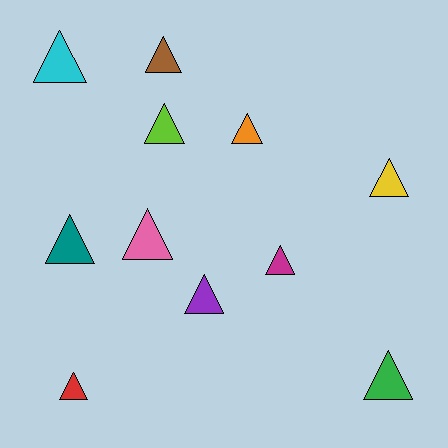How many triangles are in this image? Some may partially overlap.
There are 11 triangles.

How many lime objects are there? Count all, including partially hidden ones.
There is 1 lime object.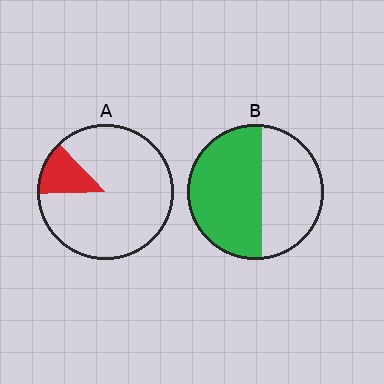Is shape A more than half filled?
No.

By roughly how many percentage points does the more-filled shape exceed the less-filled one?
By roughly 45 percentage points (B over A).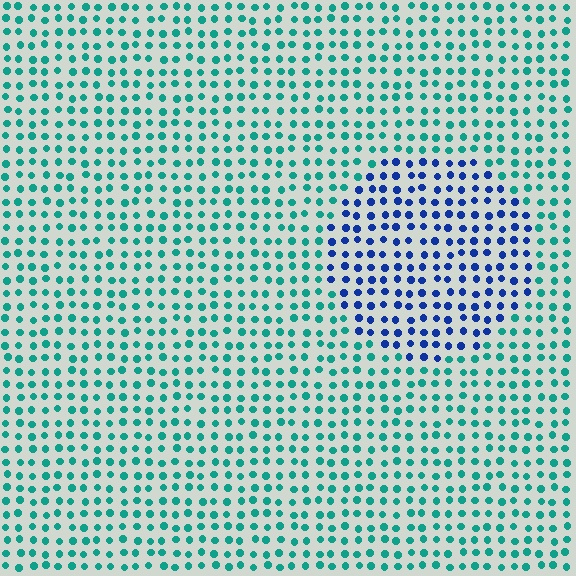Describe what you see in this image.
The image is filled with small teal elements in a uniform arrangement. A circle-shaped region is visible where the elements are tinted to a slightly different hue, forming a subtle color boundary.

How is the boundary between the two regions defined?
The boundary is defined purely by a slight shift in hue (about 55 degrees). Spacing, size, and orientation are identical on both sides.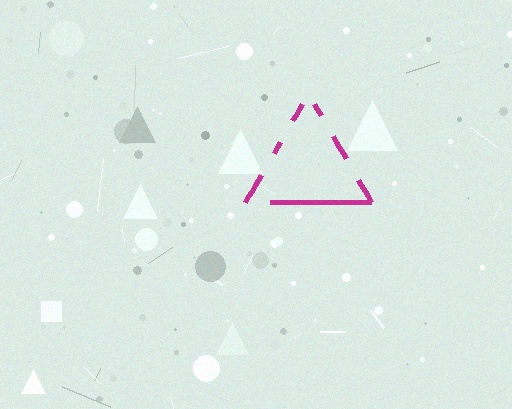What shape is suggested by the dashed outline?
The dashed outline suggests a triangle.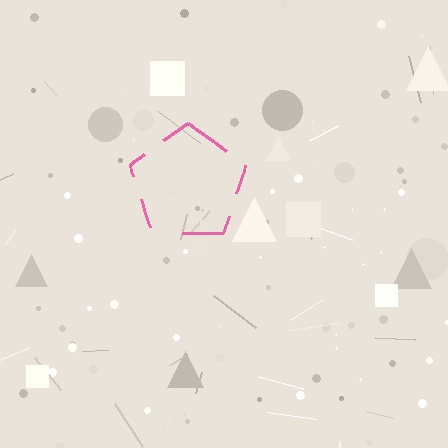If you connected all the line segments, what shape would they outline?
They would outline a pentagon.